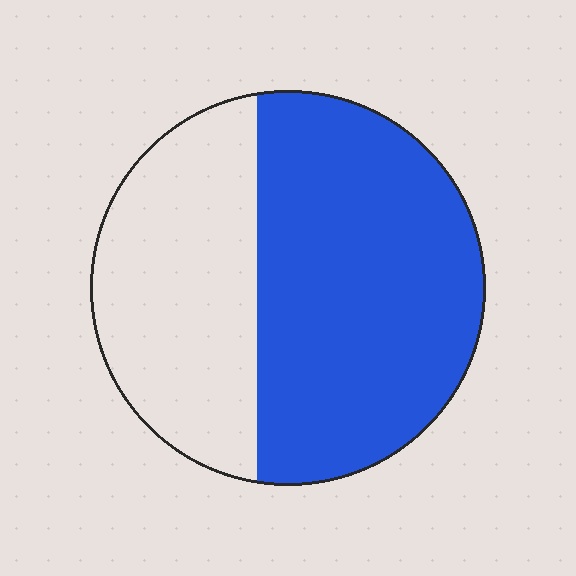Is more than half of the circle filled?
Yes.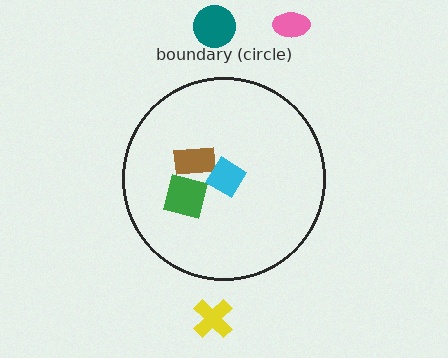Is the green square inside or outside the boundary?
Inside.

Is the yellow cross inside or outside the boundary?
Outside.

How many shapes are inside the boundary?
3 inside, 3 outside.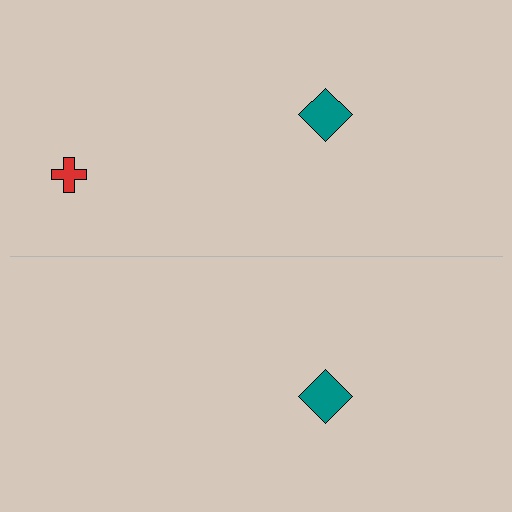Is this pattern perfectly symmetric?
No, the pattern is not perfectly symmetric. A red cross is missing from the bottom side.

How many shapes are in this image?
There are 3 shapes in this image.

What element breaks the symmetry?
A red cross is missing from the bottom side.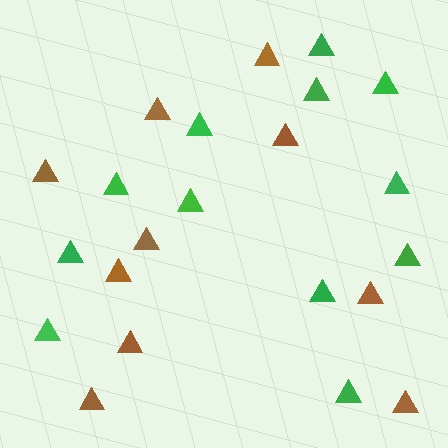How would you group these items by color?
There are 2 groups: one group of green triangles (12) and one group of brown triangles (10).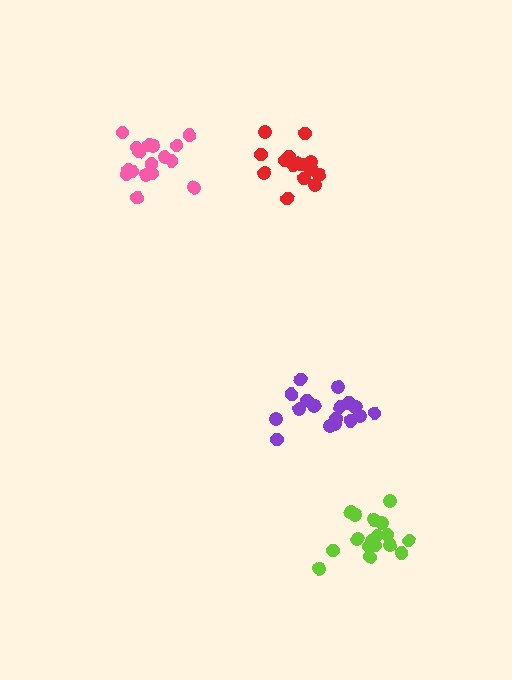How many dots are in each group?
Group 1: 17 dots, Group 2: 18 dots, Group 3: 17 dots, Group 4: 17 dots (69 total).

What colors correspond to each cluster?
The clusters are colored: pink, red, lime, purple.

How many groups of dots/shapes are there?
There are 4 groups.